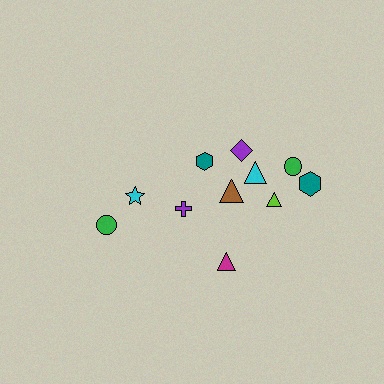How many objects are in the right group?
There are 8 objects.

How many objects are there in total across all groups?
There are 11 objects.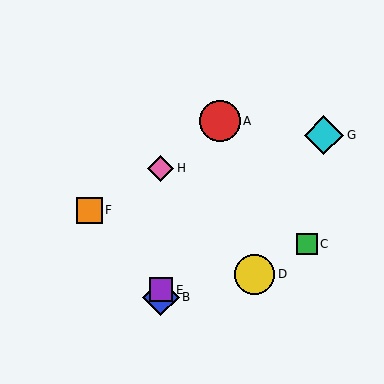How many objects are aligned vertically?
3 objects (B, E, H) are aligned vertically.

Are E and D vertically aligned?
No, E is at x≈161 and D is at x≈255.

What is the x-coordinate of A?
Object A is at x≈220.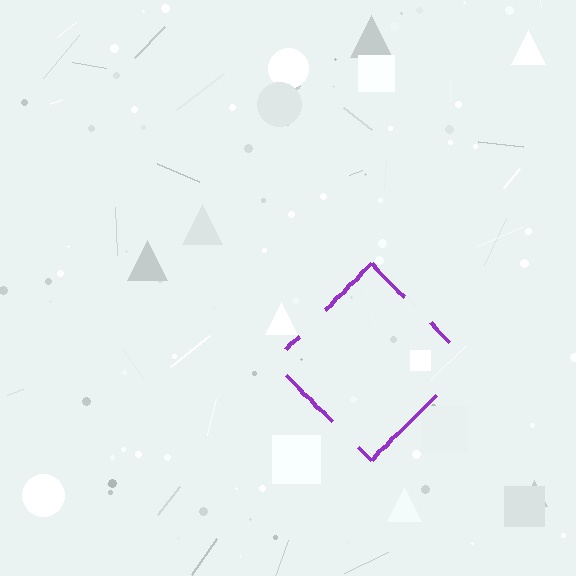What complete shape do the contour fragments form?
The contour fragments form a diamond.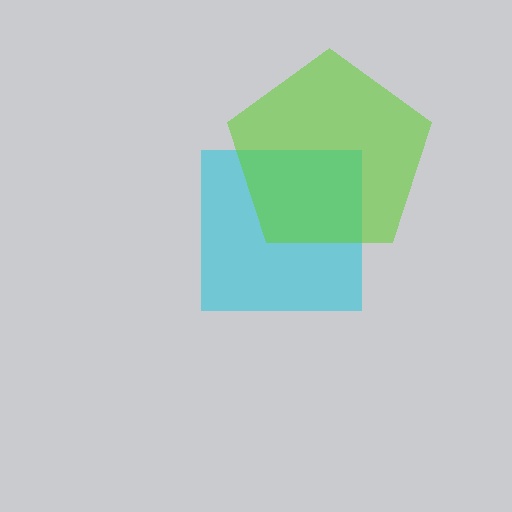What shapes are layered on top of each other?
The layered shapes are: a cyan square, a lime pentagon.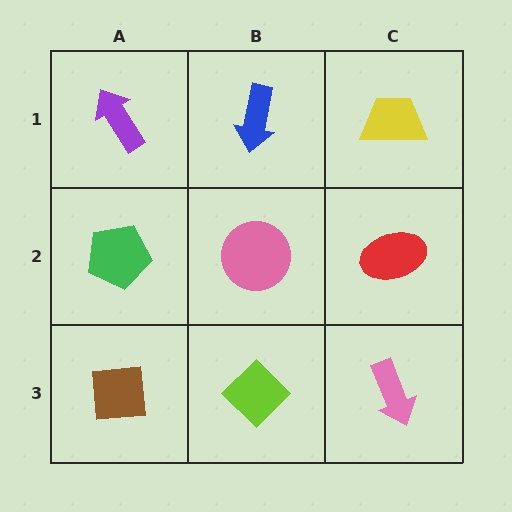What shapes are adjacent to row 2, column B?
A blue arrow (row 1, column B), a lime diamond (row 3, column B), a green pentagon (row 2, column A), a red ellipse (row 2, column C).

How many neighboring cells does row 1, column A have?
2.